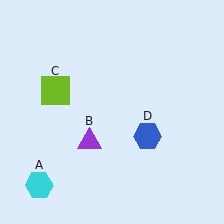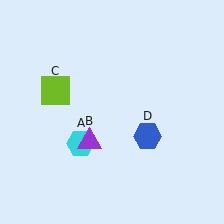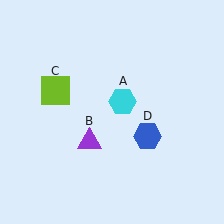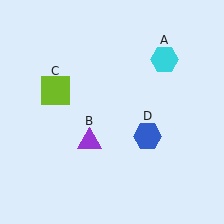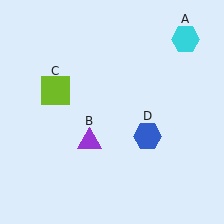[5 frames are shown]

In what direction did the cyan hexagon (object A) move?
The cyan hexagon (object A) moved up and to the right.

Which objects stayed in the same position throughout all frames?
Purple triangle (object B) and lime square (object C) and blue hexagon (object D) remained stationary.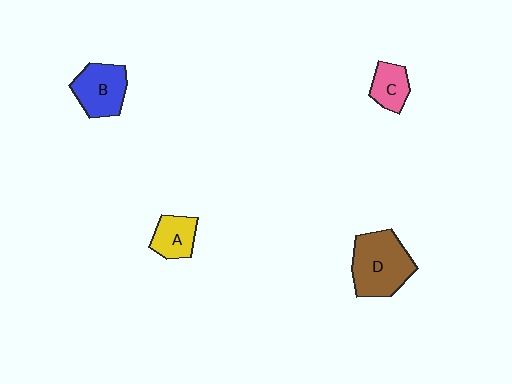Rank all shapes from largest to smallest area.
From largest to smallest: D (brown), B (blue), A (yellow), C (pink).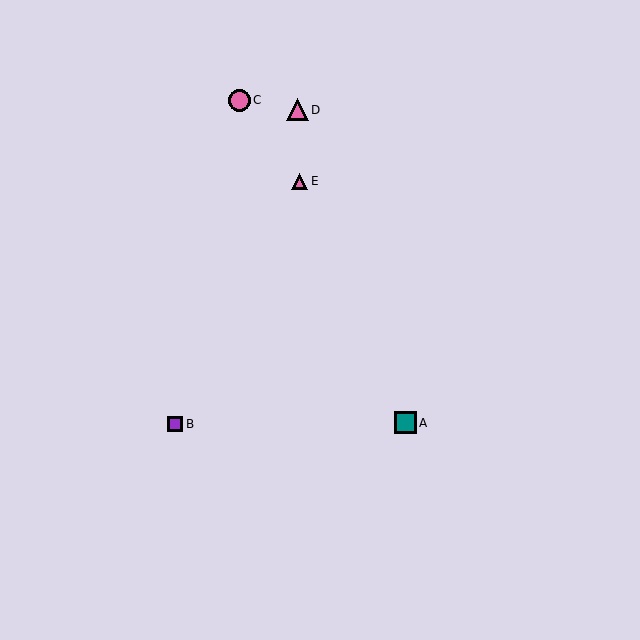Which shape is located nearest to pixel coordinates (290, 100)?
The pink triangle (labeled D) at (298, 110) is nearest to that location.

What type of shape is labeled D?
Shape D is a pink triangle.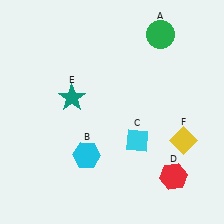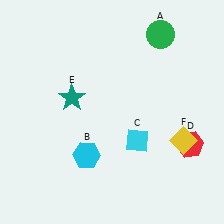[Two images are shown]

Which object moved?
The red hexagon (D) moved up.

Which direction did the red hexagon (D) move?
The red hexagon (D) moved up.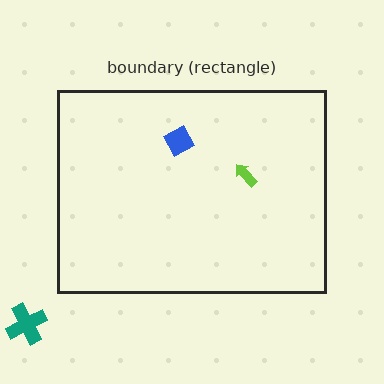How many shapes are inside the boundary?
2 inside, 1 outside.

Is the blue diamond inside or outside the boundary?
Inside.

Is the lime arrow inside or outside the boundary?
Inside.